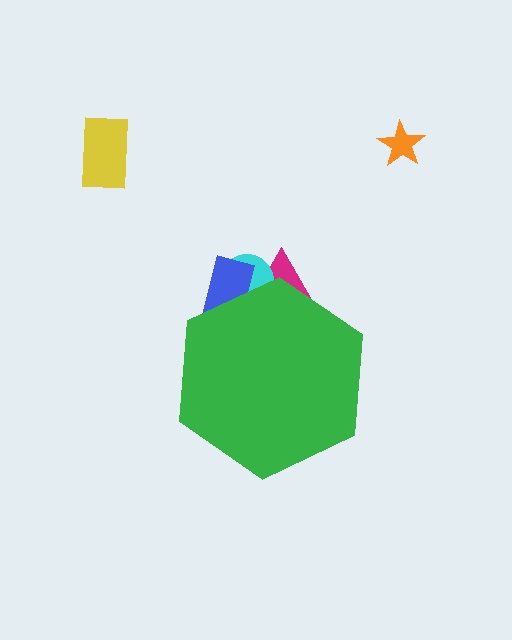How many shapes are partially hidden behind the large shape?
3 shapes are partially hidden.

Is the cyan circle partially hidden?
Yes, the cyan circle is partially hidden behind the green hexagon.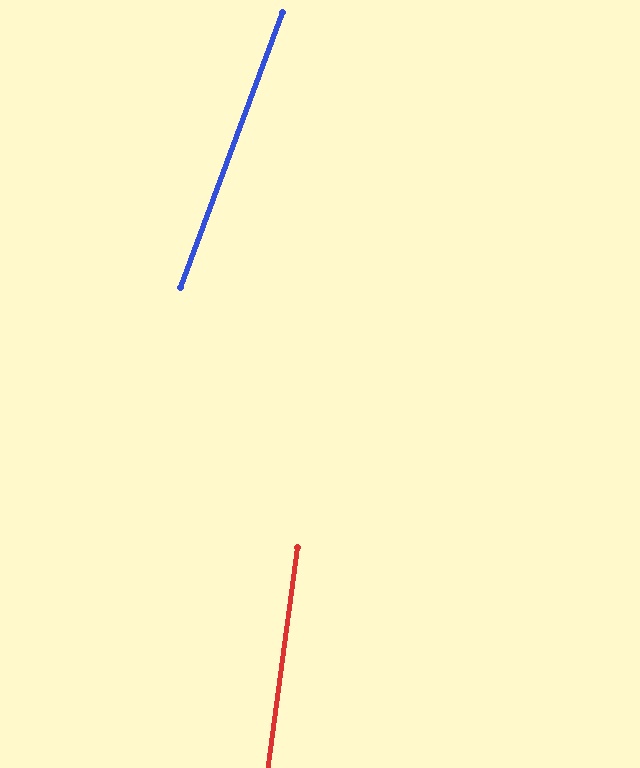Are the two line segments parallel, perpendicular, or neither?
Neither parallel nor perpendicular — they differ by about 13°.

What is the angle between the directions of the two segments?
Approximately 13 degrees.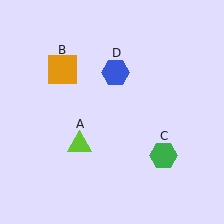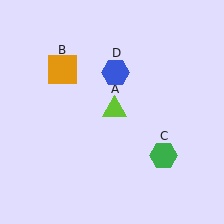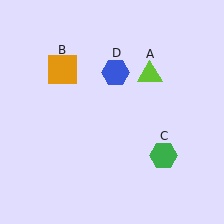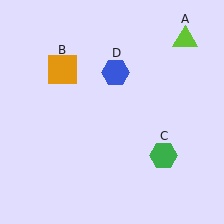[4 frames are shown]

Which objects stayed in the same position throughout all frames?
Orange square (object B) and green hexagon (object C) and blue hexagon (object D) remained stationary.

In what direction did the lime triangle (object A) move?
The lime triangle (object A) moved up and to the right.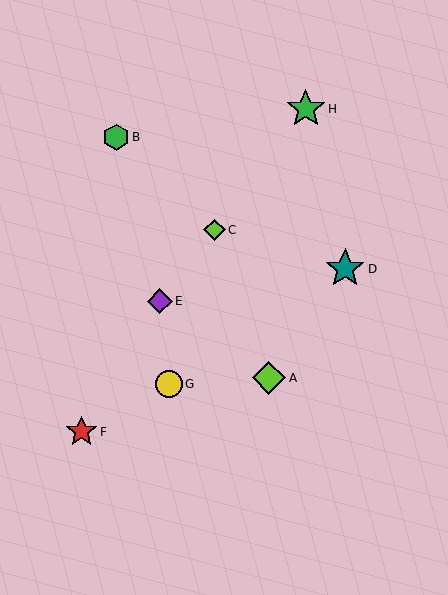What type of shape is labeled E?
Shape E is a purple diamond.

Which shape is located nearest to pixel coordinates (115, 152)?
The green hexagon (labeled B) at (116, 137) is nearest to that location.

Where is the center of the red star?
The center of the red star is at (81, 432).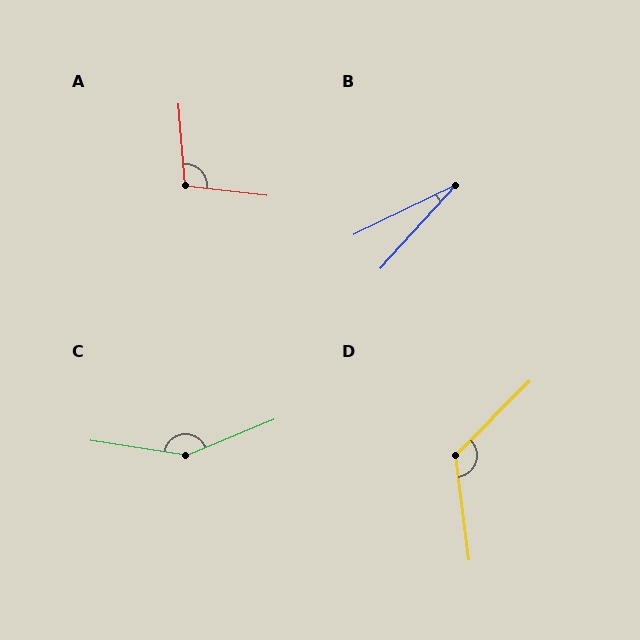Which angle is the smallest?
B, at approximately 22 degrees.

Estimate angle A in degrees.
Approximately 101 degrees.